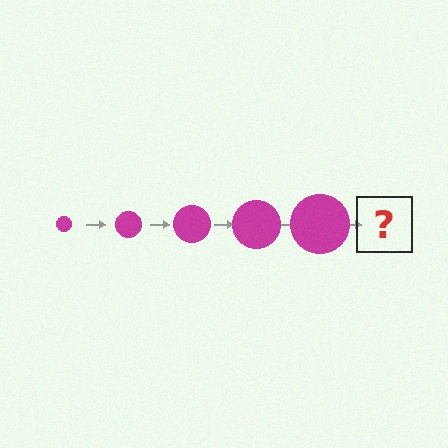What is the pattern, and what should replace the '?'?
The pattern is that the circle gets progressively larger each step. The '?' should be a magenta circle, larger than the previous one.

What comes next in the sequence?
The next element should be a magenta circle, larger than the previous one.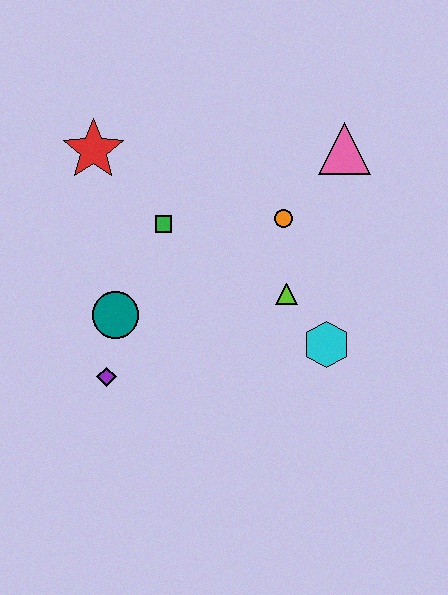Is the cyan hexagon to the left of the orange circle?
No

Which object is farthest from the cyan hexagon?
The red star is farthest from the cyan hexagon.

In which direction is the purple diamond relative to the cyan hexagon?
The purple diamond is to the left of the cyan hexagon.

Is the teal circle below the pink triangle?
Yes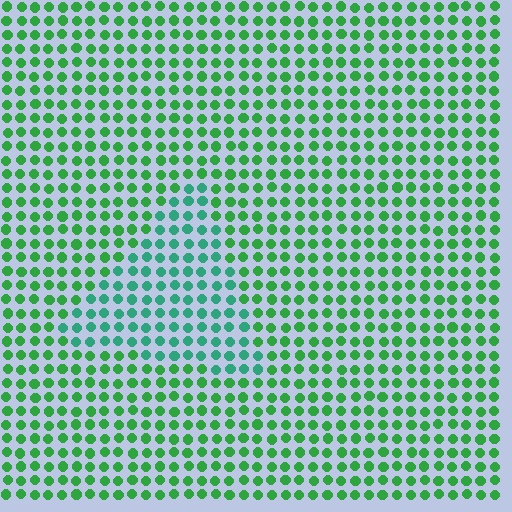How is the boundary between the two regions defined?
The boundary is defined purely by a slight shift in hue (about 31 degrees). Spacing, size, and orientation are identical on both sides.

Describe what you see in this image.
The image is filled with small green elements in a uniform arrangement. A triangle-shaped region is visible where the elements are tinted to a slightly different hue, forming a subtle color boundary.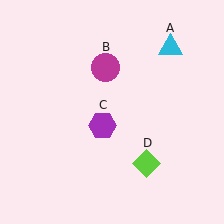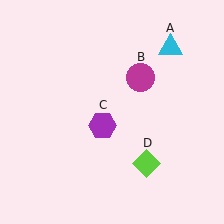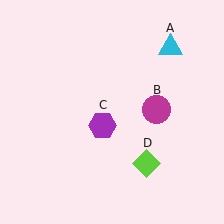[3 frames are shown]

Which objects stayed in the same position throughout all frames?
Cyan triangle (object A) and purple hexagon (object C) and lime diamond (object D) remained stationary.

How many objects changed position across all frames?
1 object changed position: magenta circle (object B).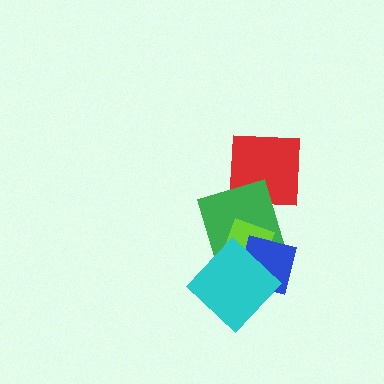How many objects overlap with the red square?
1 object overlaps with the red square.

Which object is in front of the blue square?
The cyan diamond is in front of the blue square.